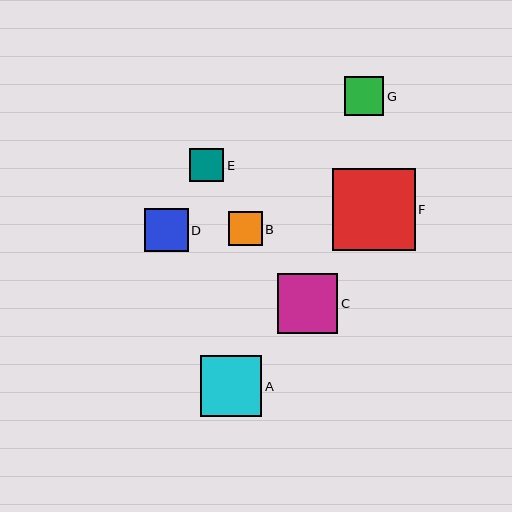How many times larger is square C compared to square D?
Square C is approximately 1.4 times the size of square D.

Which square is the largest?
Square F is the largest with a size of approximately 83 pixels.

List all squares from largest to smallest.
From largest to smallest: F, A, C, D, G, E, B.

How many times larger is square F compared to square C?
Square F is approximately 1.4 times the size of square C.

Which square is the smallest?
Square B is the smallest with a size of approximately 34 pixels.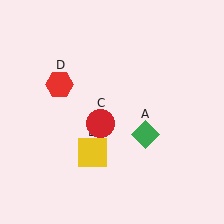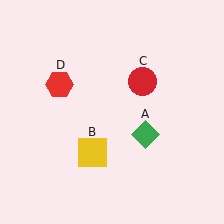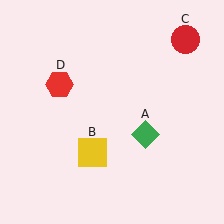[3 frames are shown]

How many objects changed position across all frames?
1 object changed position: red circle (object C).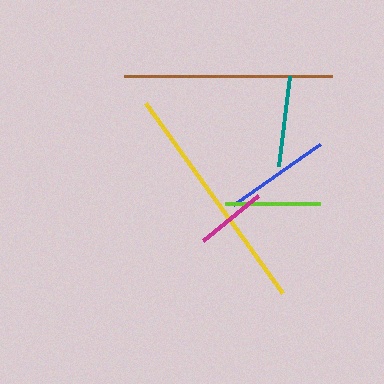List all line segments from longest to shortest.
From longest to shortest: yellow, brown, blue, lime, teal, magenta.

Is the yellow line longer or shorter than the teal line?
The yellow line is longer than the teal line.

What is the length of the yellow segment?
The yellow segment is approximately 234 pixels long.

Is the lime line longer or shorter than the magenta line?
The lime line is longer than the magenta line.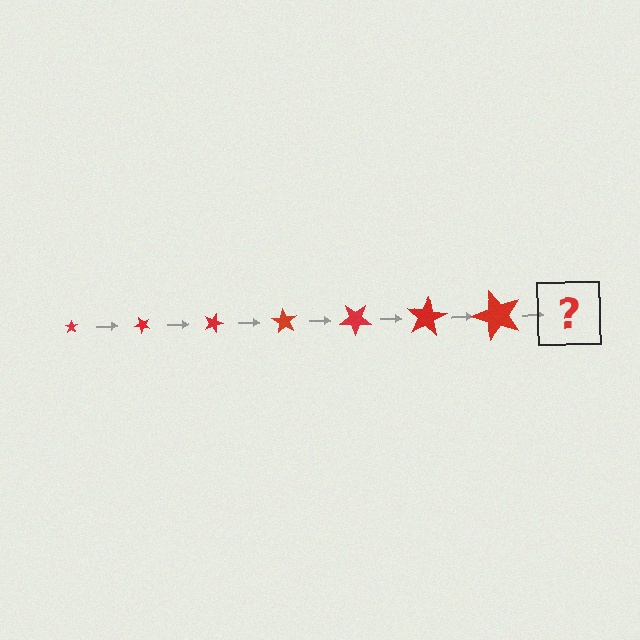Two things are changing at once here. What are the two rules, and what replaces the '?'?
The two rules are that the star grows larger each step and it rotates 45 degrees each step. The '?' should be a star, larger than the previous one and rotated 315 degrees from the start.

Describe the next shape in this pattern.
It should be a star, larger than the previous one and rotated 315 degrees from the start.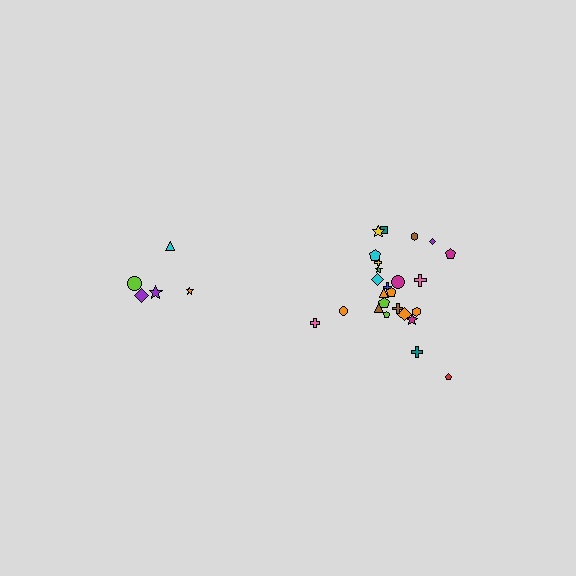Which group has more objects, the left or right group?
The right group.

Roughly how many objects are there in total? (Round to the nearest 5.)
Roughly 30 objects in total.